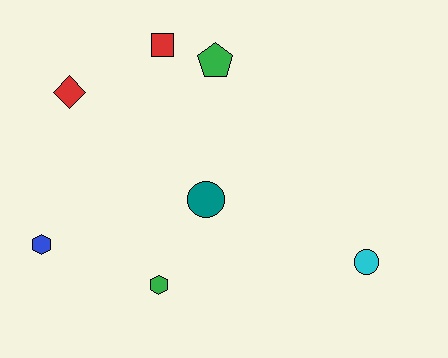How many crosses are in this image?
There are no crosses.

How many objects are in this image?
There are 7 objects.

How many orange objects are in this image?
There are no orange objects.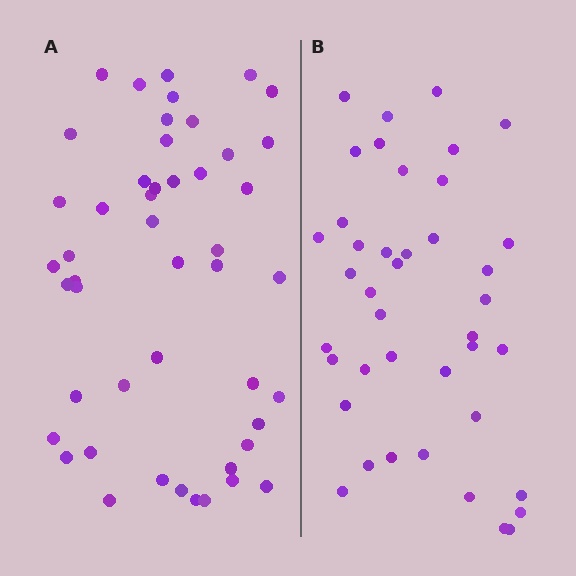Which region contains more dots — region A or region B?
Region A (the left region) has more dots.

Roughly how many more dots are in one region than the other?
Region A has roughly 8 or so more dots than region B.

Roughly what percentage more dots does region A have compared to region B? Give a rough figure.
About 15% more.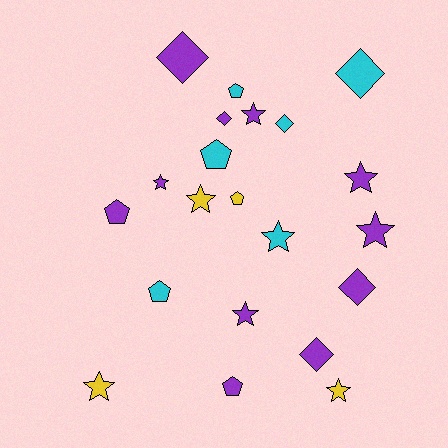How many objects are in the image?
There are 21 objects.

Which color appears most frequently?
Purple, with 11 objects.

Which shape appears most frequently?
Star, with 9 objects.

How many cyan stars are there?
There is 1 cyan star.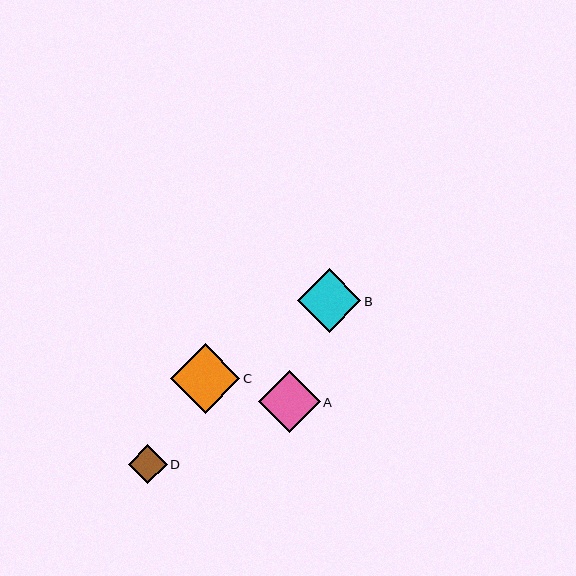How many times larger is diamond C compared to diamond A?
Diamond C is approximately 1.1 times the size of diamond A.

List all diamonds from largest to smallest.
From largest to smallest: C, B, A, D.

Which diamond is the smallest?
Diamond D is the smallest with a size of approximately 39 pixels.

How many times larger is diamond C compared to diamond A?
Diamond C is approximately 1.1 times the size of diamond A.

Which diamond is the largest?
Diamond C is the largest with a size of approximately 69 pixels.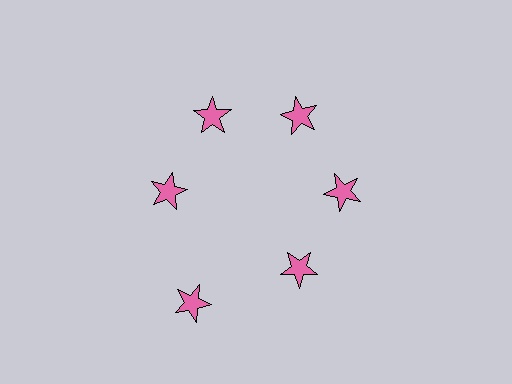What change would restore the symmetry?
The symmetry would be restored by moving it inward, back onto the ring so that all 6 stars sit at equal angles and equal distance from the center.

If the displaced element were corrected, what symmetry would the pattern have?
It would have 6-fold rotational symmetry — the pattern would map onto itself every 60 degrees.